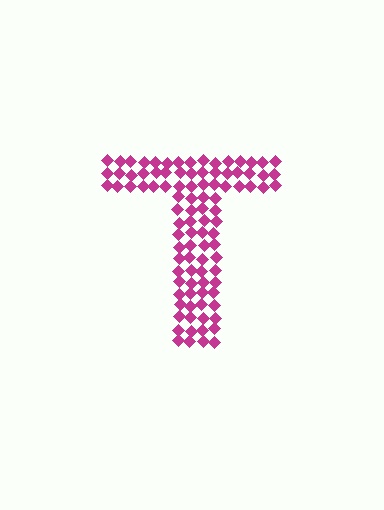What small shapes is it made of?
It is made of small diamonds.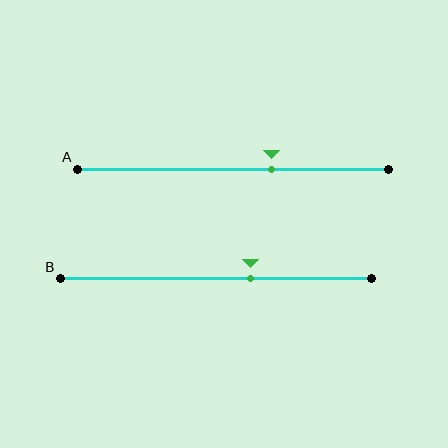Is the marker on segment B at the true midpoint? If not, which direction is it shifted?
No, the marker on segment B is shifted to the right by about 11% of the segment length.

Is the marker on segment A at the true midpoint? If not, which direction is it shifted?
No, the marker on segment A is shifted to the right by about 12% of the segment length.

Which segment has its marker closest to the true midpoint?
Segment B has its marker closest to the true midpoint.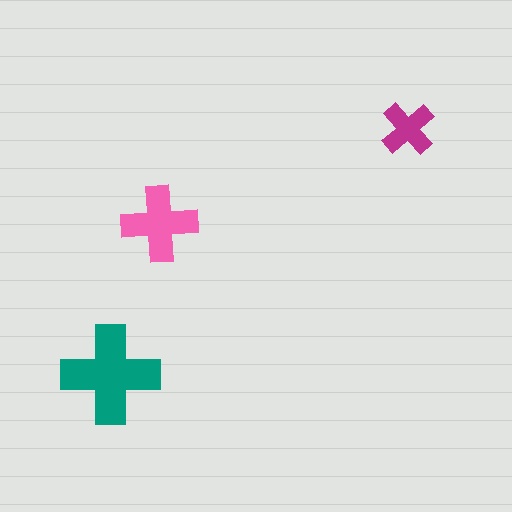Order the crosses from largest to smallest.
the teal one, the pink one, the magenta one.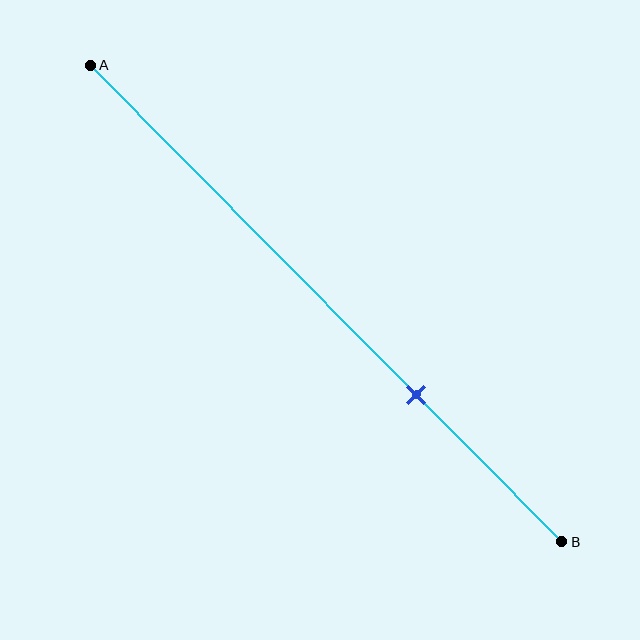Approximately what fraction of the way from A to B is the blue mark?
The blue mark is approximately 70% of the way from A to B.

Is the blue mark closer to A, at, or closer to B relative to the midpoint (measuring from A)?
The blue mark is closer to point B than the midpoint of segment AB.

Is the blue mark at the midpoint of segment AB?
No, the mark is at about 70% from A, not at the 50% midpoint.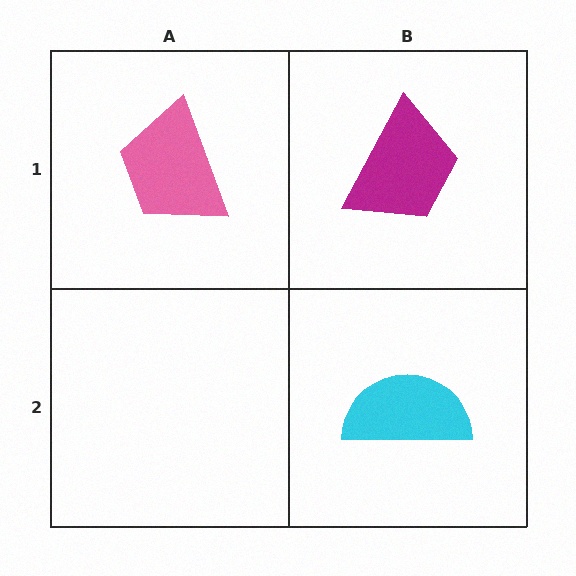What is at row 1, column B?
A magenta trapezoid.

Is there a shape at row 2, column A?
No, that cell is empty.